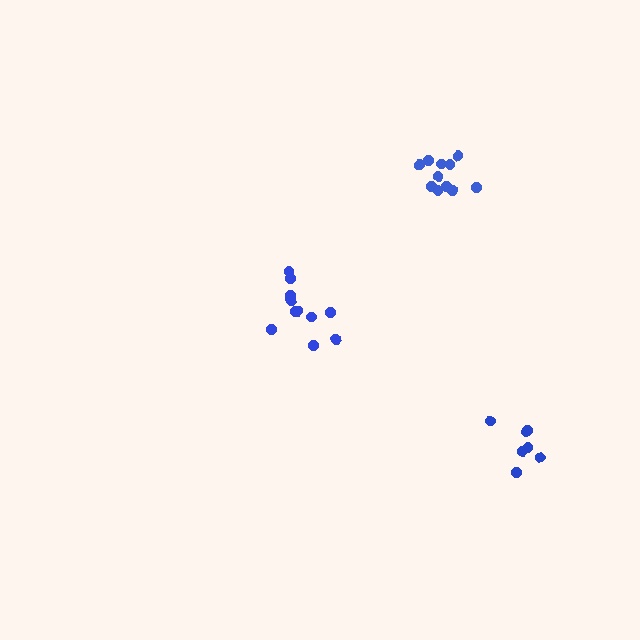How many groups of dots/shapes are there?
There are 3 groups.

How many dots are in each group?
Group 1: 11 dots, Group 2: 7 dots, Group 3: 11 dots (29 total).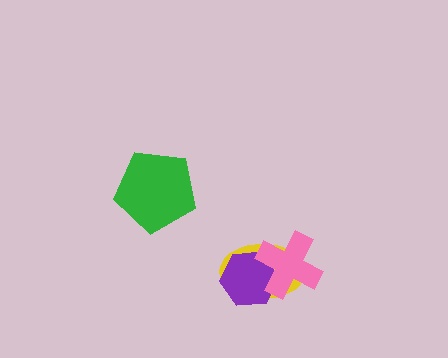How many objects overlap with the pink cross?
2 objects overlap with the pink cross.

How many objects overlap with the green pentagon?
0 objects overlap with the green pentagon.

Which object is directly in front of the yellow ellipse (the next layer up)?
The purple hexagon is directly in front of the yellow ellipse.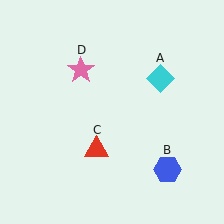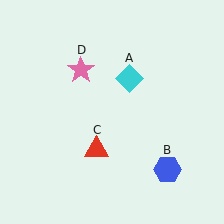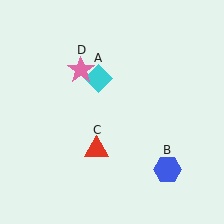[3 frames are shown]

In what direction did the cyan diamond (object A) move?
The cyan diamond (object A) moved left.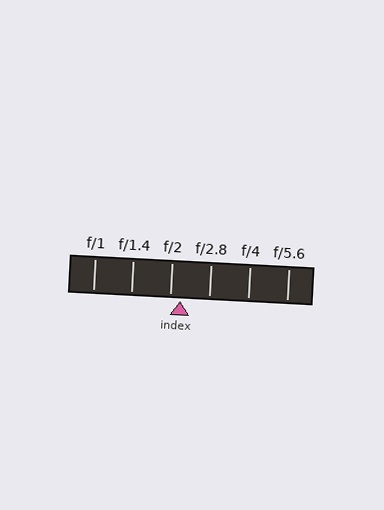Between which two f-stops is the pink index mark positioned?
The index mark is between f/2 and f/2.8.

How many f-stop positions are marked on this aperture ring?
There are 6 f-stop positions marked.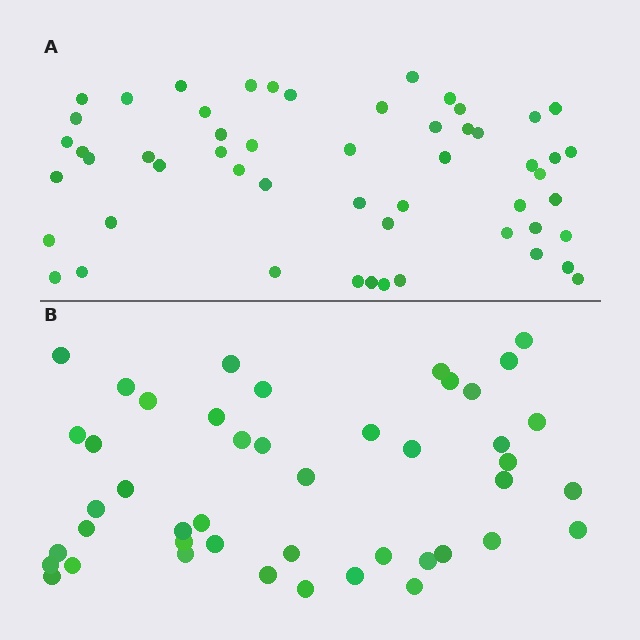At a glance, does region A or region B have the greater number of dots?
Region A (the top region) has more dots.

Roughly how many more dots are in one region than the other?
Region A has roughly 8 or so more dots than region B.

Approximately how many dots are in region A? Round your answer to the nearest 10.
About 50 dots. (The exact count is 54, which rounds to 50.)